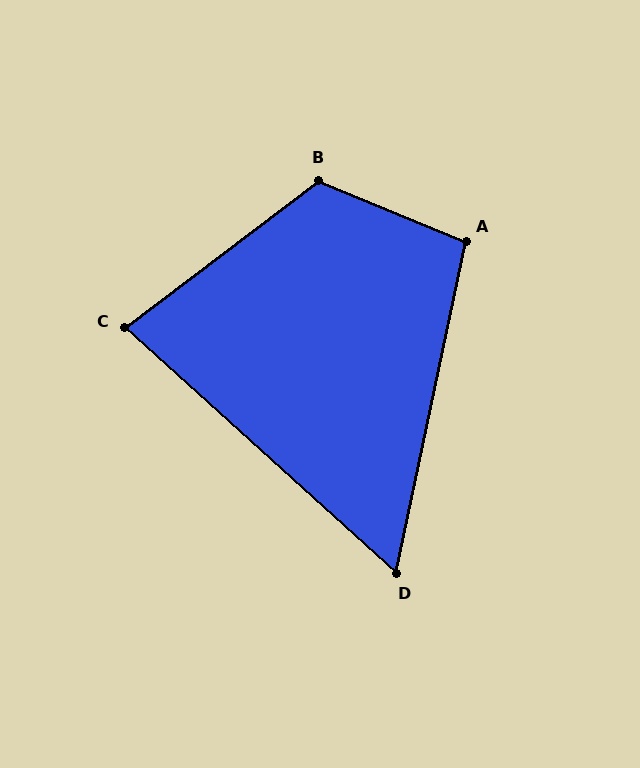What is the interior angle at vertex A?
Approximately 101 degrees (obtuse).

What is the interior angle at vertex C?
Approximately 79 degrees (acute).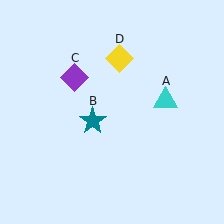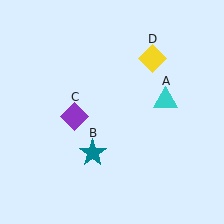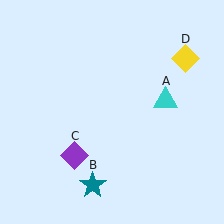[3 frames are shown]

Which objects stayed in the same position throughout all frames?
Cyan triangle (object A) remained stationary.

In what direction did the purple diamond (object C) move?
The purple diamond (object C) moved down.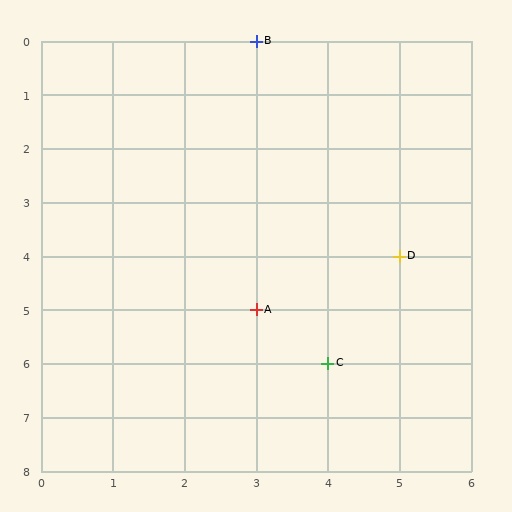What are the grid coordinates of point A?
Point A is at grid coordinates (3, 5).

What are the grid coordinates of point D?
Point D is at grid coordinates (5, 4).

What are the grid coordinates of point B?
Point B is at grid coordinates (3, 0).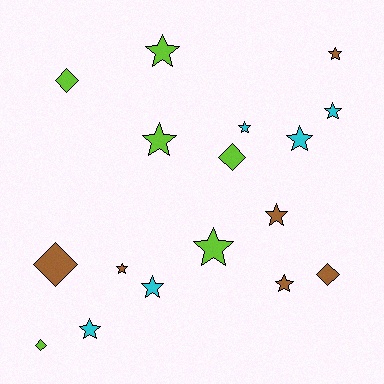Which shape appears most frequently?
Star, with 12 objects.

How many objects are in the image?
There are 17 objects.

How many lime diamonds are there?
There are 3 lime diamonds.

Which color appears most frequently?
Lime, with 6 objects.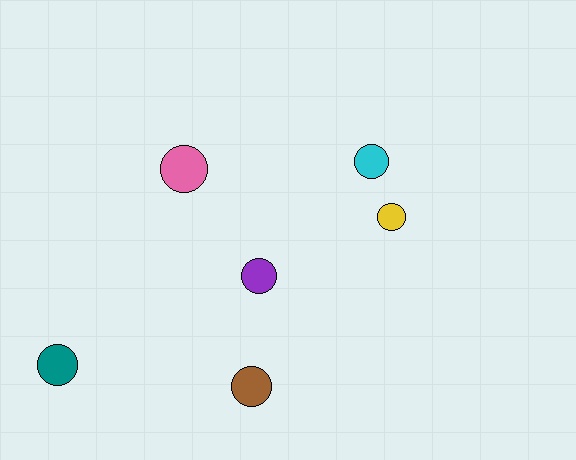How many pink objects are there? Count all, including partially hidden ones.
There is 1 pink object.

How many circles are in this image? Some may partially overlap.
There are 6 circles.